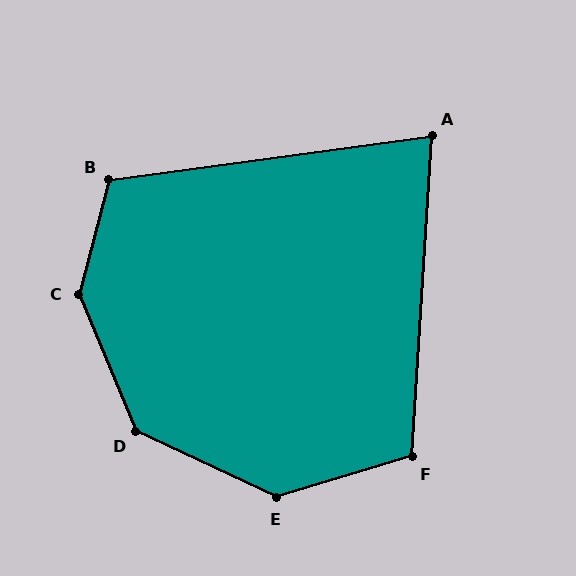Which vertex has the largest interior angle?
C, at approximately 143 degrees.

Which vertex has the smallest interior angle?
A, at approximately 79 degrees.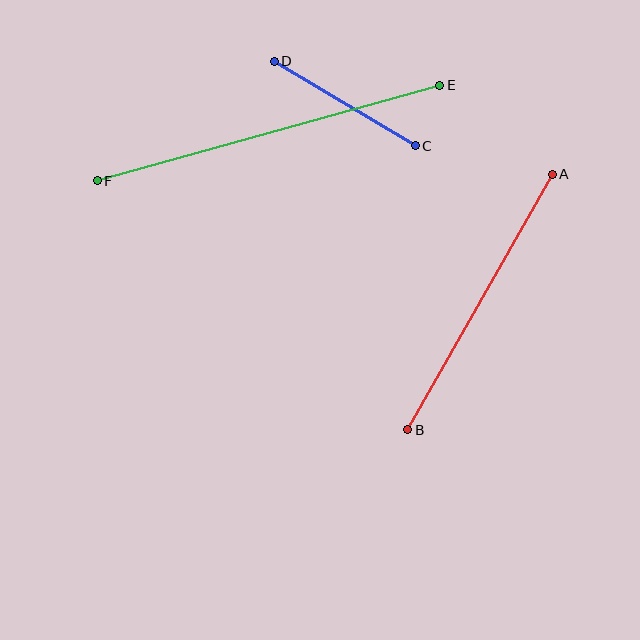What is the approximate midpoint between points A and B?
The midpoint is at approximately (480, 302) pixels.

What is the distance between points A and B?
The distance is approximately 294 pixels.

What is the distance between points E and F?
The distance is approximately 356 pixels.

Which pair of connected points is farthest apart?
Points E and F are farthest apart.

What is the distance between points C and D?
The distance is approximately 164 pixels.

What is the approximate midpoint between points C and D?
The midpoint is at approximately (345, 103) pixels.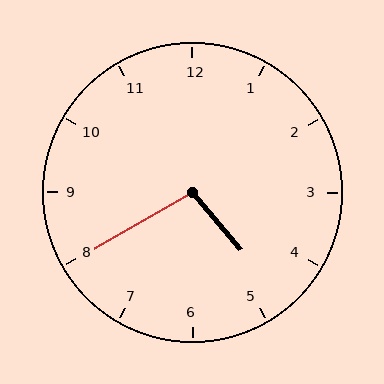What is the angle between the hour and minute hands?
Approximately 100 degrees.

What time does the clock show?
4:40.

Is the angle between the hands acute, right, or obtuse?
It is obtuse.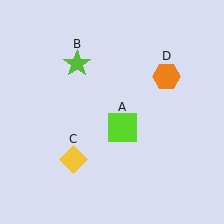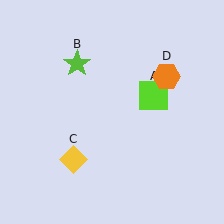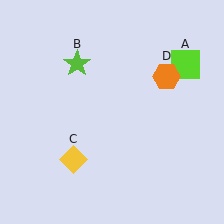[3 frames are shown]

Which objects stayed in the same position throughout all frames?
Lime star (object B) and yellow diamond (object C) and orange hexagon (object D) remained stationary.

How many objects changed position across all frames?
1 object changed position: lime square (object A).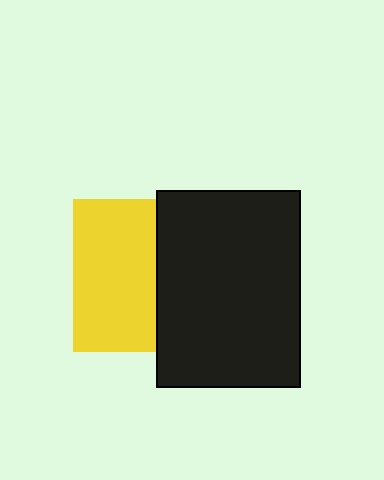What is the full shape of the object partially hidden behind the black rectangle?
The partially hidden object is a yellow square.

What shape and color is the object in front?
The object in front is a black rectangle.